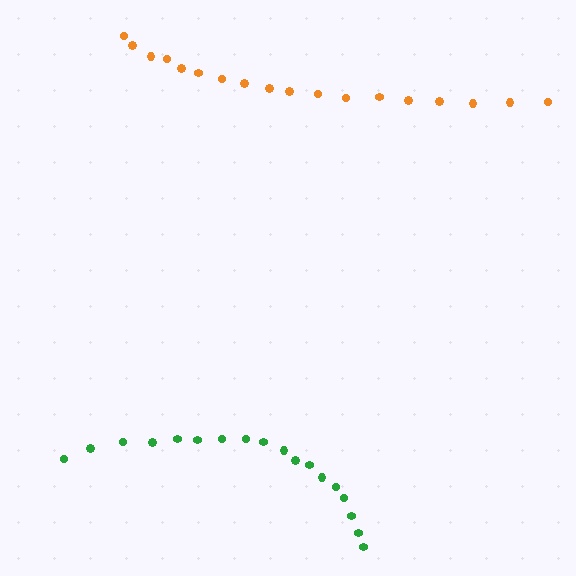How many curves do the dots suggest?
There are 2 distinct paths.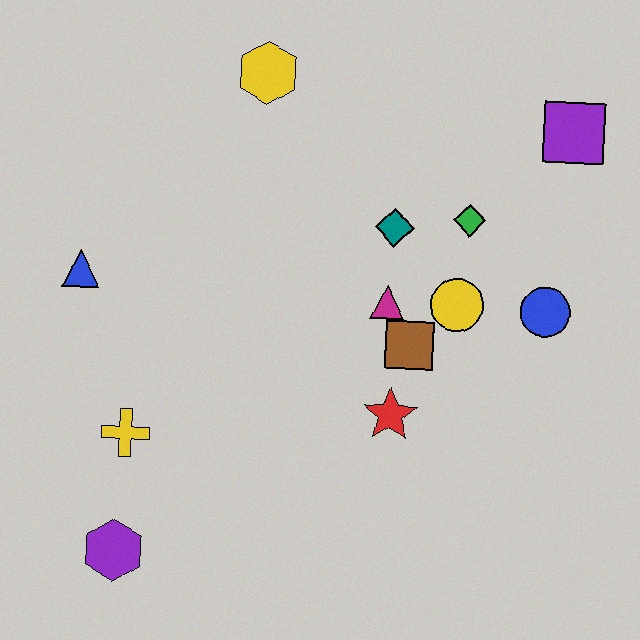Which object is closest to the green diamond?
The teal diamond is closest to the green diamond.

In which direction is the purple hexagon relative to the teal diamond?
The purple hexagon is below the teal diamond.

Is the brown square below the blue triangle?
Yes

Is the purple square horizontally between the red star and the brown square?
No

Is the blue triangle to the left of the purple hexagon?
Yes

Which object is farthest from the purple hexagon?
The purple square is farthest from the purple hexagon.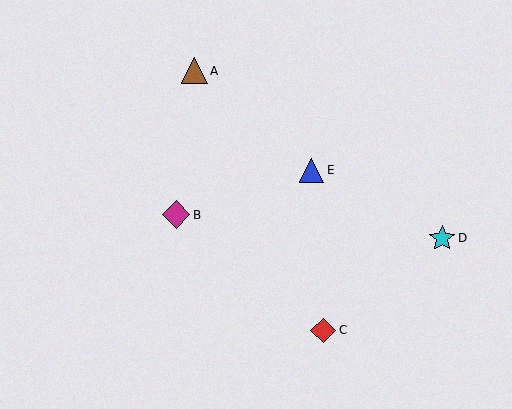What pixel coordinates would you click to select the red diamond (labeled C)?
Click at (323, 331) to select the red diamond C.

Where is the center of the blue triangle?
The center of the blue triangle is at (312, 170).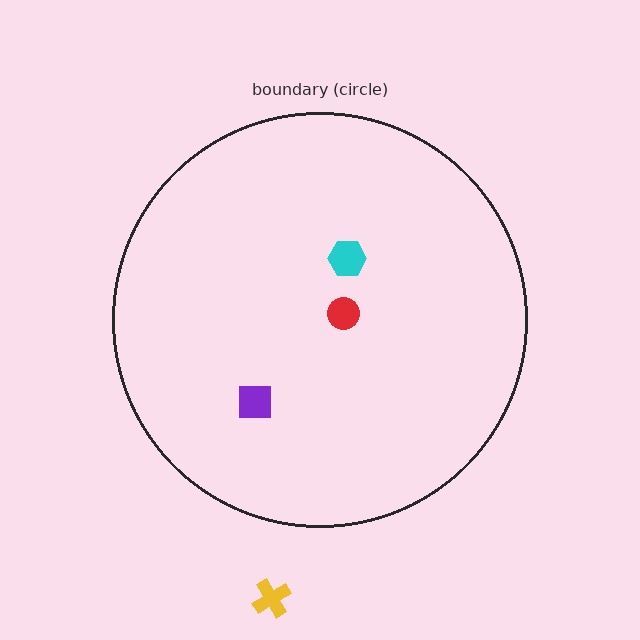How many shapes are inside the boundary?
3 inside, 1 outside.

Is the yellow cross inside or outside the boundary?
Outside.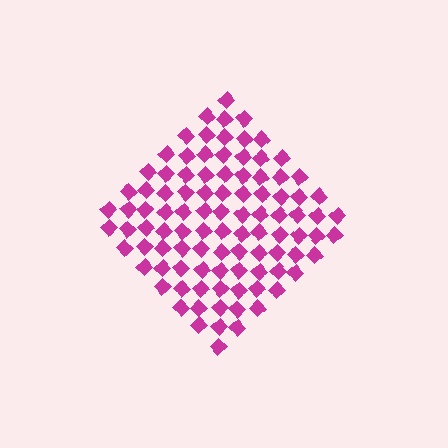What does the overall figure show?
The overall figure shows a diamond.